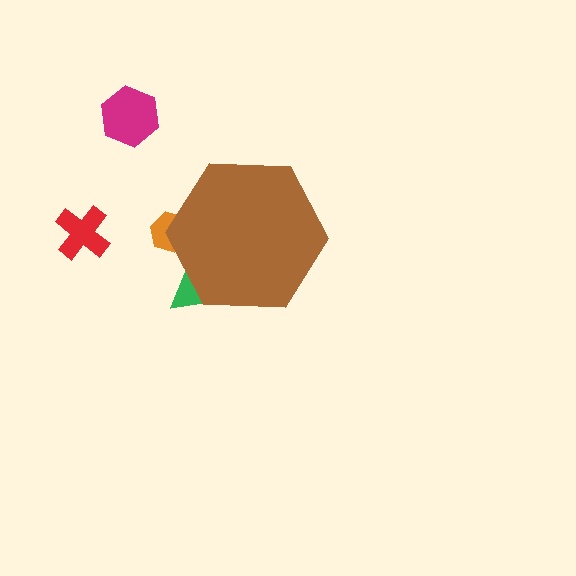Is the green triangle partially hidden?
Yes, the green triangle is partially hidden behind the brown hexagon.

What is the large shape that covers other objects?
A brown hexagon.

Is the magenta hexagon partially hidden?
No, the magenta hexagon is fully visible.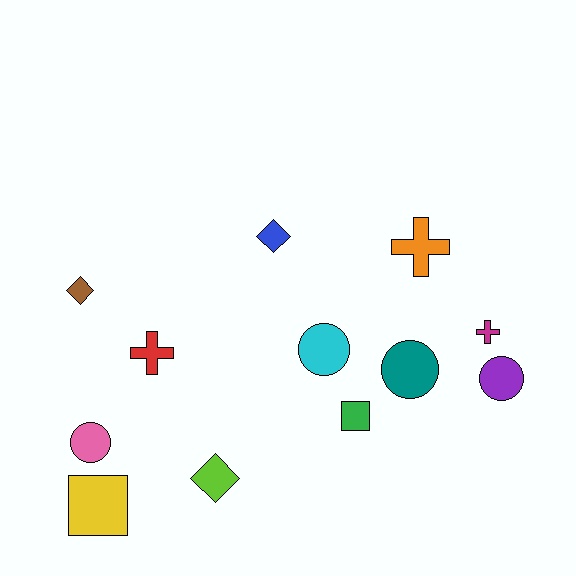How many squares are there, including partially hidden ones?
There are 2 squares.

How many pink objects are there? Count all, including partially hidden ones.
There is 1 pink object.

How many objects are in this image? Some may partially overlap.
There are 12 objects.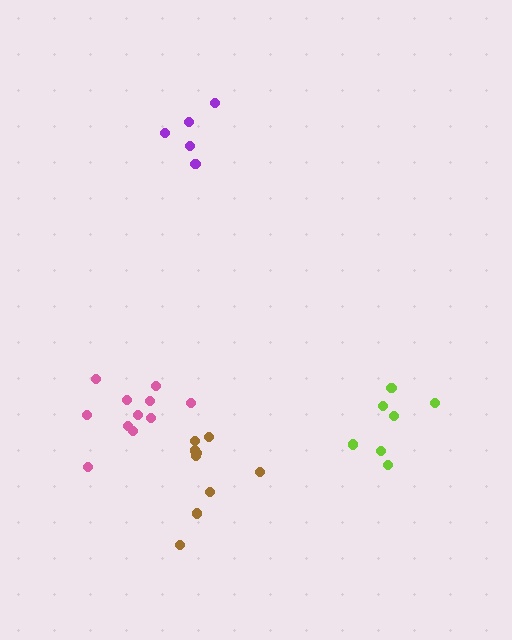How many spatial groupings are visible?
There are 4 spatial groupings.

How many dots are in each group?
Group 1: 7 dots, Group 2: 11 dots, Group 3: 9 dots, Group 4: 5 dots (32 total).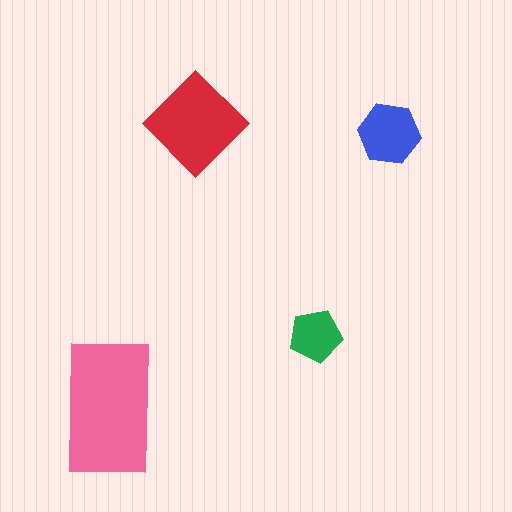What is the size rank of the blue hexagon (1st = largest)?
3rd.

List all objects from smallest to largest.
The green pentagon, the blue hexagon, the red diamond, the pink rectangle.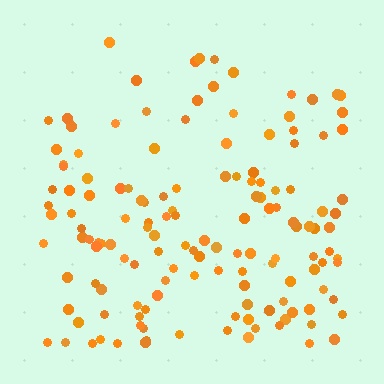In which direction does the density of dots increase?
From top to bottom, with the bottom side densest.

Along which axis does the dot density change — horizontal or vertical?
Vertical.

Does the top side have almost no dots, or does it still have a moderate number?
Still a moderate number, just noticeably fewer than the bottom.